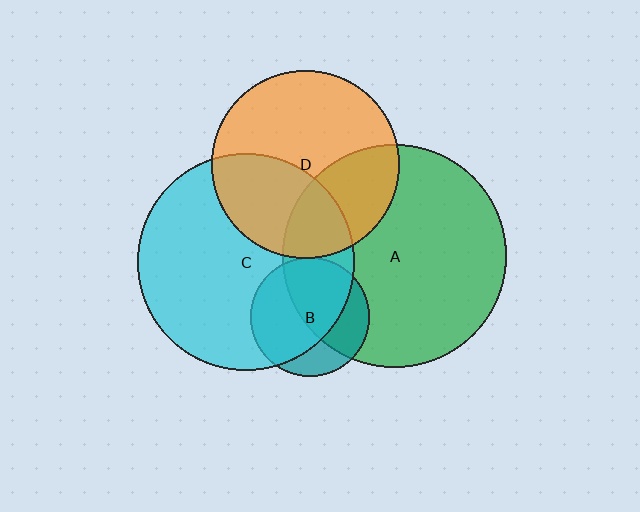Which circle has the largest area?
Circle A (green).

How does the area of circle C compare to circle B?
Approximately 3.3 times.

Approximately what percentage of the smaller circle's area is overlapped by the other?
Approximately 5%.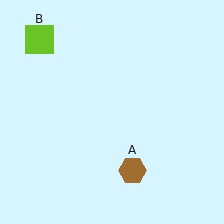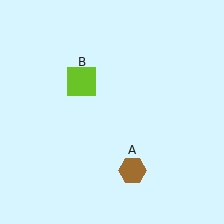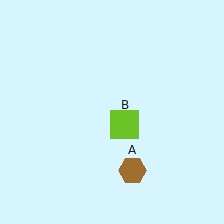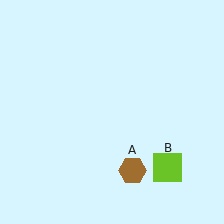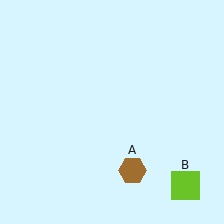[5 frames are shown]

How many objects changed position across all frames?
1 object changed position: lime square (object B).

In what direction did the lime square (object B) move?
The lime square (object B) moved down and to the right.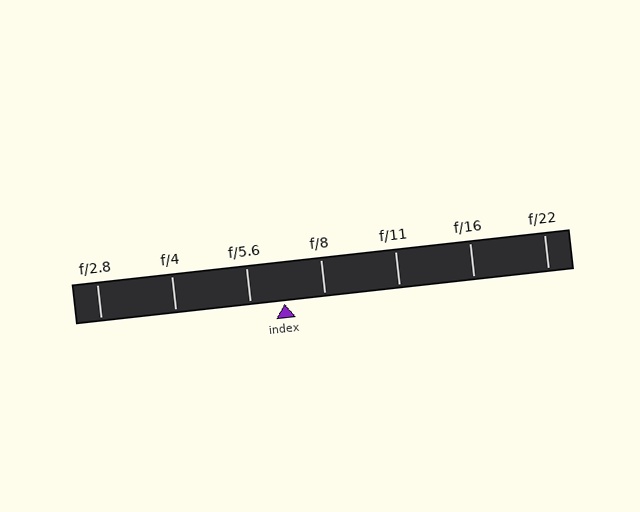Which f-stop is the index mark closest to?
The index mark is closest to f/5.6.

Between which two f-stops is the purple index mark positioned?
The index mark is between f/5.6 and f/8.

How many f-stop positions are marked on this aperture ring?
There are 7 f-stop positions marked.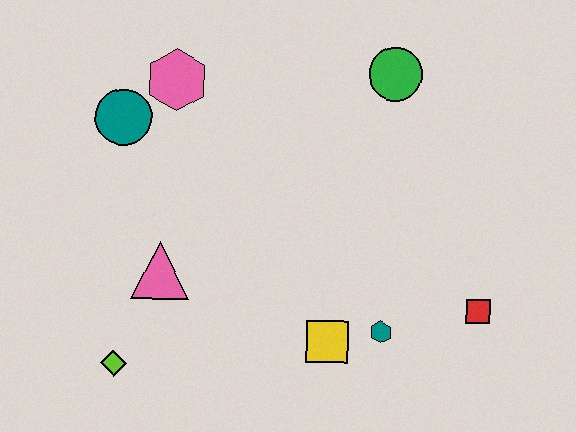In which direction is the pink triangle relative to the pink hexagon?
The pink triangle is below the pink hexagon.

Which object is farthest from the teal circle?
The red square is farthest from the teal circle.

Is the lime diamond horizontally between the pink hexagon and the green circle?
No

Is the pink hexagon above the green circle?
No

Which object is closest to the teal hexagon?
The yellow square is closest to the teal hexagon.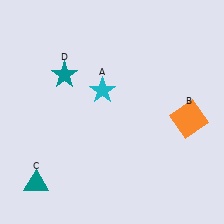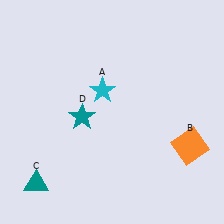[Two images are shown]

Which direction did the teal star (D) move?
The teal star (D) moved down.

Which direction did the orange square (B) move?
The orange square (B) moved down.